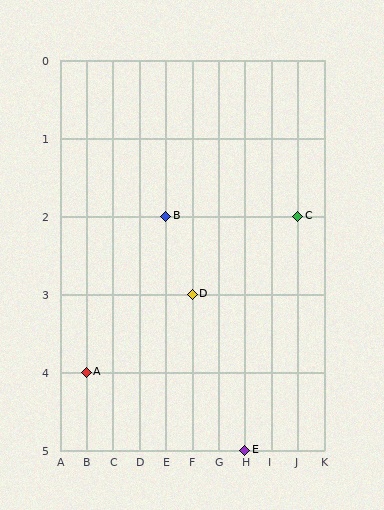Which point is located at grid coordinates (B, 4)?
Point A is at (B, 4).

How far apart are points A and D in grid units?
Points A and D are 4 columns and 1 row apart (about 4.1 grid units diagonally).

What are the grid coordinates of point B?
Point B is at grid coordinates (E, 2).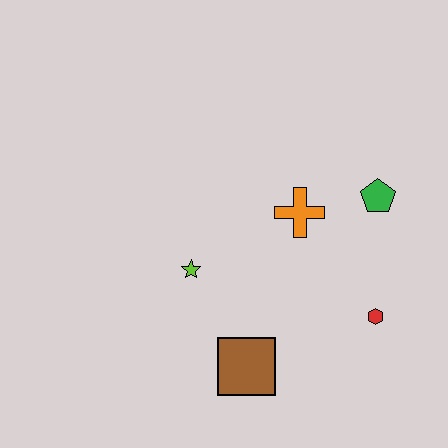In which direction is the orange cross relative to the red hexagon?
The orange cross is above the red hexagon.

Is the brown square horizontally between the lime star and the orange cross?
Yes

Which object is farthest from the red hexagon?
The lime star is farthest from the red hexagon.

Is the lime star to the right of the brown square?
No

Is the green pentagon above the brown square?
Yes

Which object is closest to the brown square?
The lime star is closest to the brown square.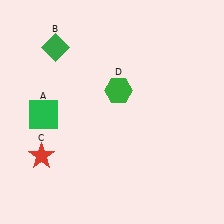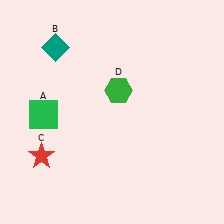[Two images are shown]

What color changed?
The diamond (B) changed from green in Image 1 to teal in Image 2.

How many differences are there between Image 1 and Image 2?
There is 1 difference between the two images.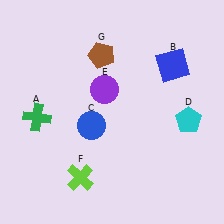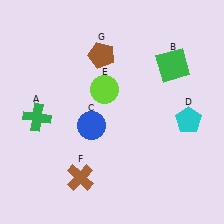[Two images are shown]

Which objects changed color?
B changed from blue to green. E changed from purple to lime. F changed from lime to brown.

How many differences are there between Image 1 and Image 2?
There are 3 differences between the two images.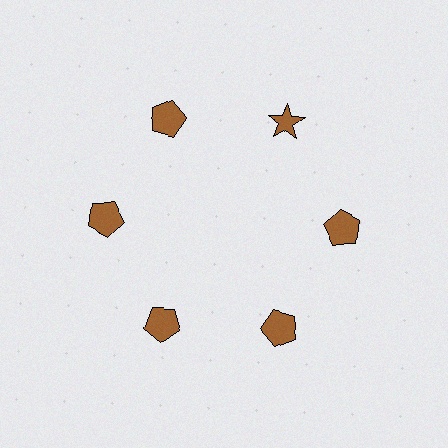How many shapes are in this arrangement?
There are 6 shapes arranged in a ring pattern.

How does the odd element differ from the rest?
It has a different shape: star instead of pentagon.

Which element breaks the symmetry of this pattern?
The brown star at roughly the 1 o'clock position breaks the symmetry. All other shapes are brown pentagons.